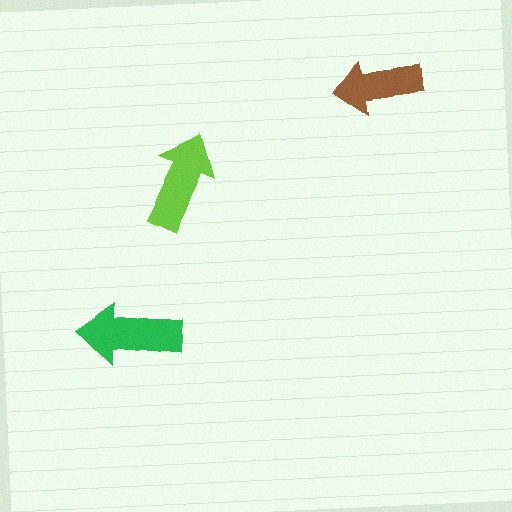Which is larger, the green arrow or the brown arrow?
The green one.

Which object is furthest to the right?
The brown arrow is rightmost.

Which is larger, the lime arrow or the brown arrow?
The lime one.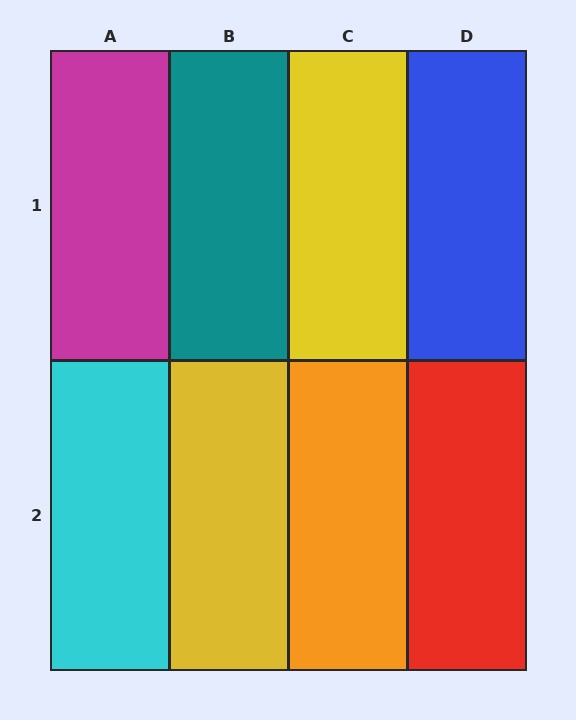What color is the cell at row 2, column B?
Yellow.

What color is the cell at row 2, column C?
Orange.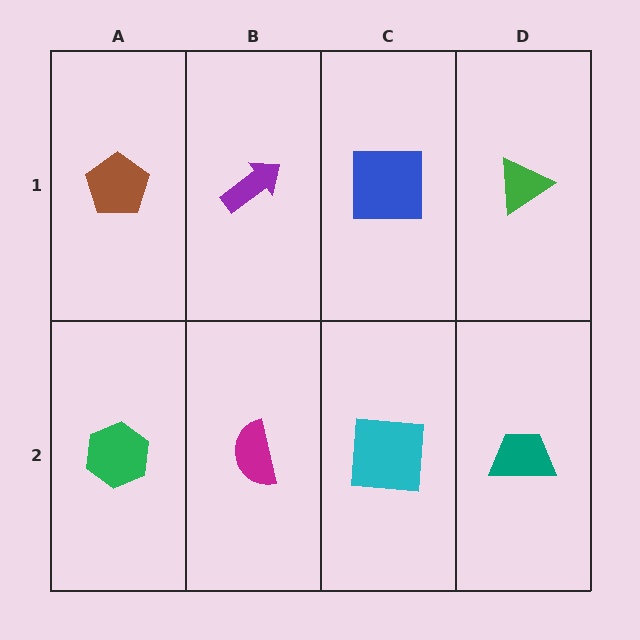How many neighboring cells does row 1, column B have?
3.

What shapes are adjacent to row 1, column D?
A teal trapezoid (row 2, column D), a blue square (row 1, column C).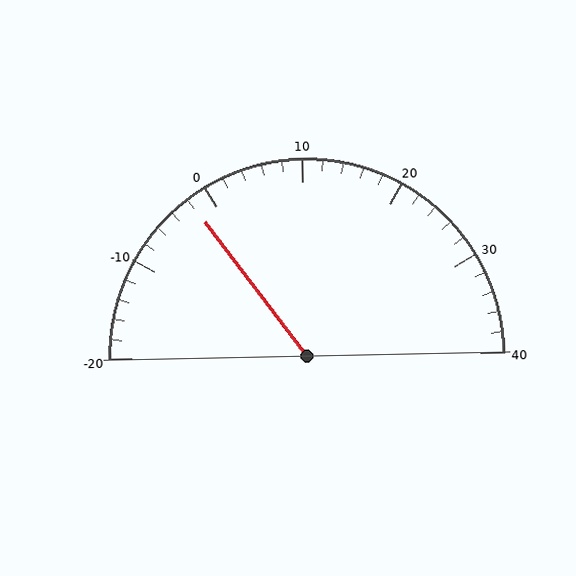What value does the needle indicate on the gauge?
The needle indicates approximately -2.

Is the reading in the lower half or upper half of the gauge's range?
The reading is in the lower half of the range (-20 to 40).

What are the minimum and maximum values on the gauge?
The gauge ranges from -20 to 40.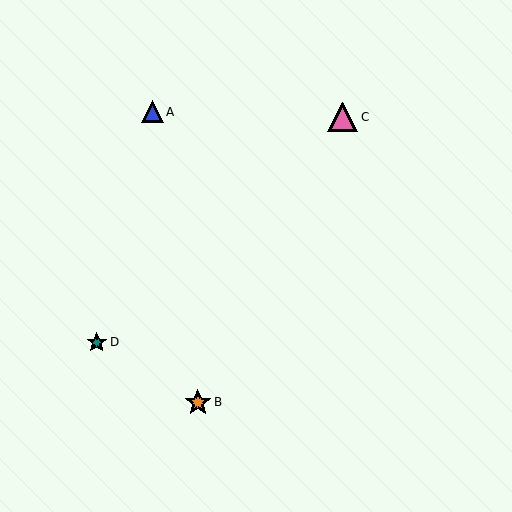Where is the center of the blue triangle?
The center of the blue triangle is at (152, 112).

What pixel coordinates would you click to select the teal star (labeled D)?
Click at (97, 342) to select the teal star D.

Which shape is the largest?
The pink triangle (labeled C) is the largest.